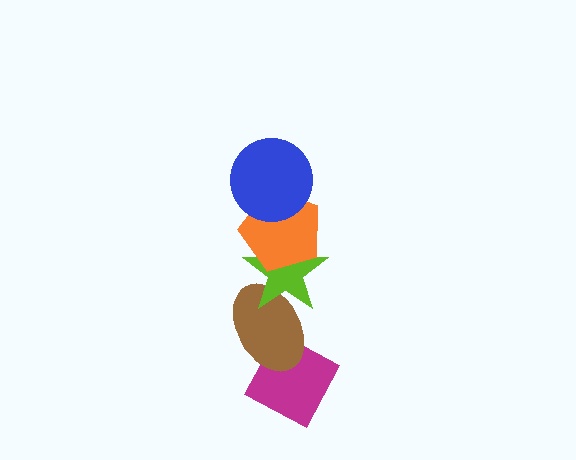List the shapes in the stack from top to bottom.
From top to bottom: the blue circle, the orange pentagon, the lime star, the brown ellipse, the magenta diamond.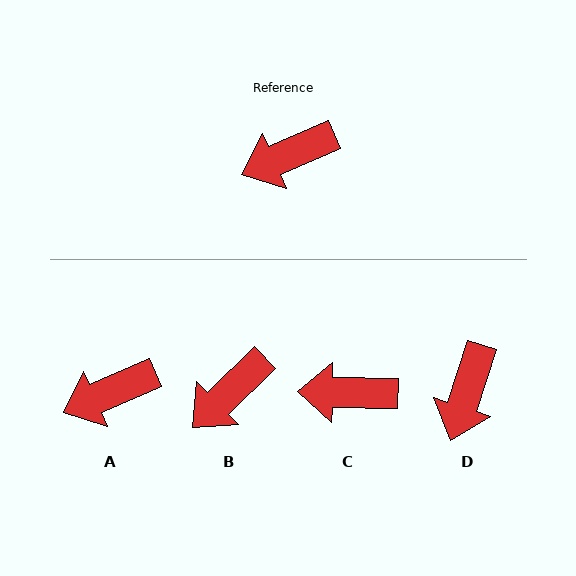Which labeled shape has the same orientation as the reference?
A.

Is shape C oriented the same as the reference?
No, it is off by about 24 degrees.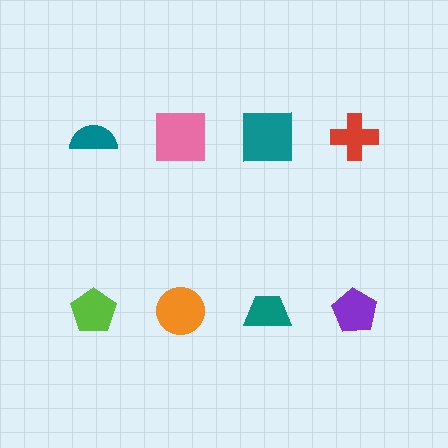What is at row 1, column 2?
A pink square.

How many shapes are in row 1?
4 shapes.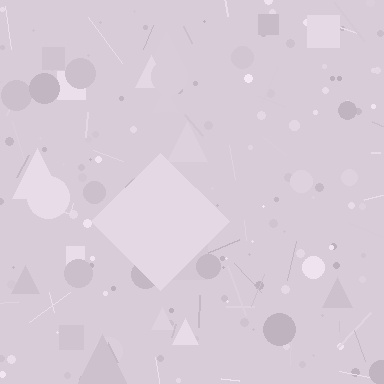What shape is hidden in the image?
A diamond is hidden in the image.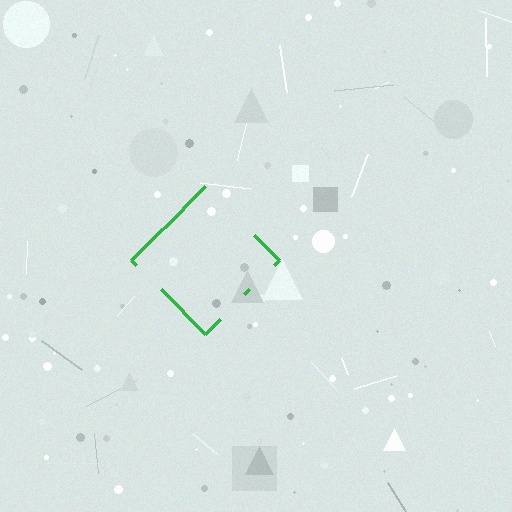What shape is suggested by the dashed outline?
The dashed outline suggests a diamond.